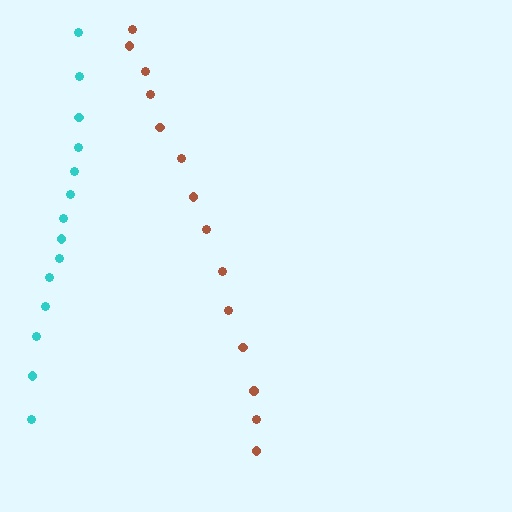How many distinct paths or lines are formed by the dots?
There are 2 distinct paths.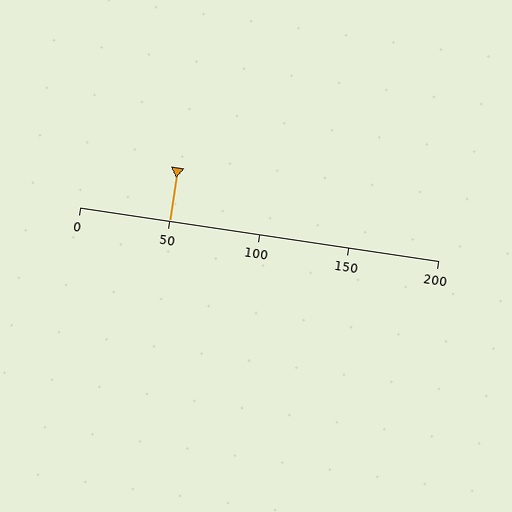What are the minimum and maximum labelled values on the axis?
The axis runs from 0 to 200.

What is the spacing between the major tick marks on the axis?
The major ticks are spaced 50 apart.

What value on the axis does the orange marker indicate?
The marker indicates approximately 50.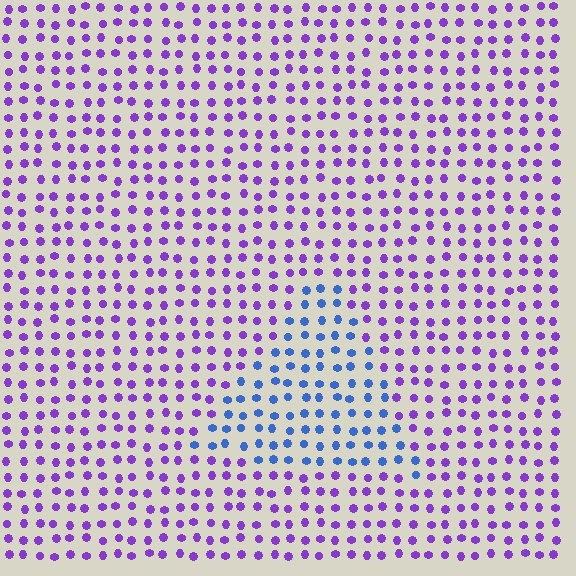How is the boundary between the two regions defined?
The boundary is defined purely by a slight shift in hue (about 52 degrees). Spacing, size, and orientation are identical on both sides.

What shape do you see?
I see a triangle.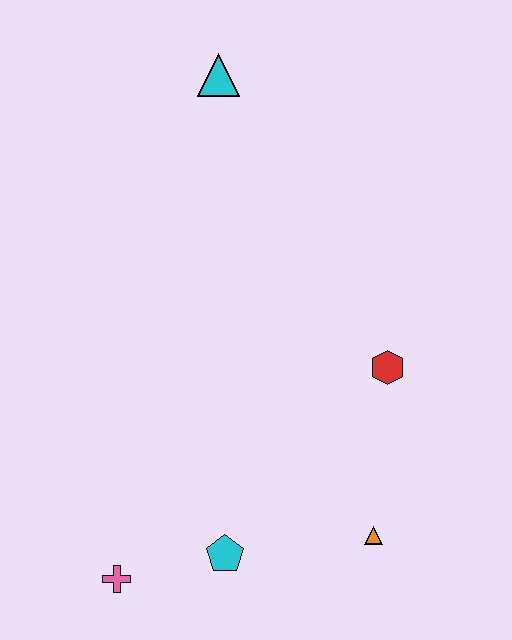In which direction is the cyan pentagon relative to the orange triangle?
The cyan pentagon is to the left of the orange triangle.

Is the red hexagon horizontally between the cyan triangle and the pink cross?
No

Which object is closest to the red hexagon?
The orange triangle is closest to the red hexagon.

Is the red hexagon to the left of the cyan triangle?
No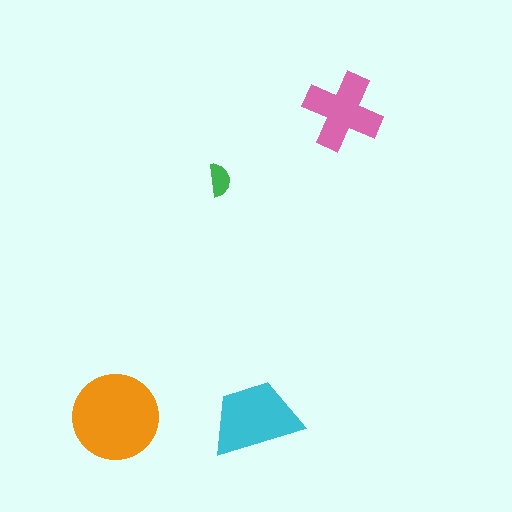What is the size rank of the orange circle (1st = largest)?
1st.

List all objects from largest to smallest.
The orange circle, the cyan trapezoid, the pink cross, the green semicircle.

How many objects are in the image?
There are 4 objects in the image.